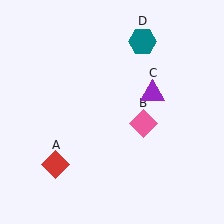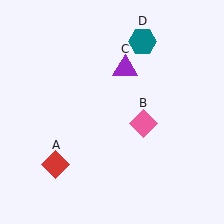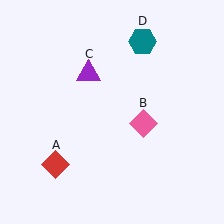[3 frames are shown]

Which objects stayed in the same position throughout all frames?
Red diamond (object A) and pink diamond (object B) and teal hexagon (object D) remained stationary.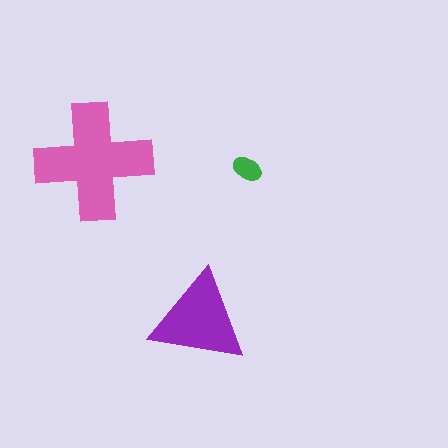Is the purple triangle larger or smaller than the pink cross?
Smaller.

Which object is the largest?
The pink cross.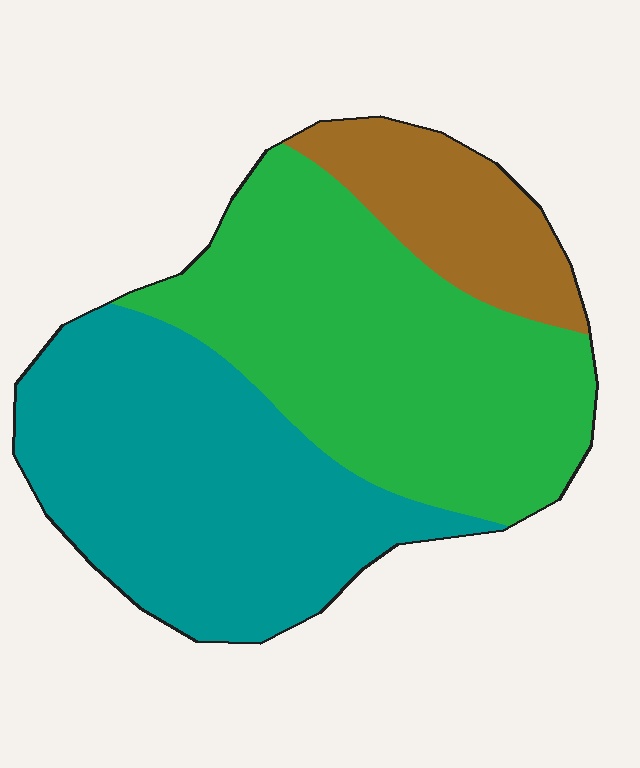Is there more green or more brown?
Green.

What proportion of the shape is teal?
Teal takes up about two fifths (2/5) of the shape.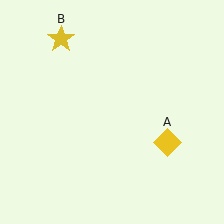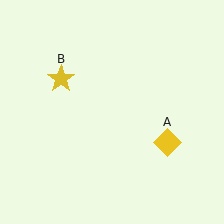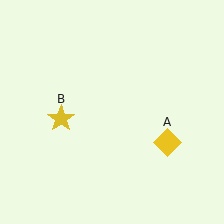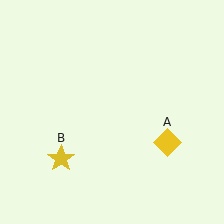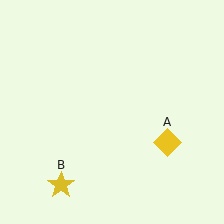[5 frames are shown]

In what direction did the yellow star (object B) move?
The yellow star (object B) moved down.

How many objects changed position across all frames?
1 object changed position: yellow star (object B).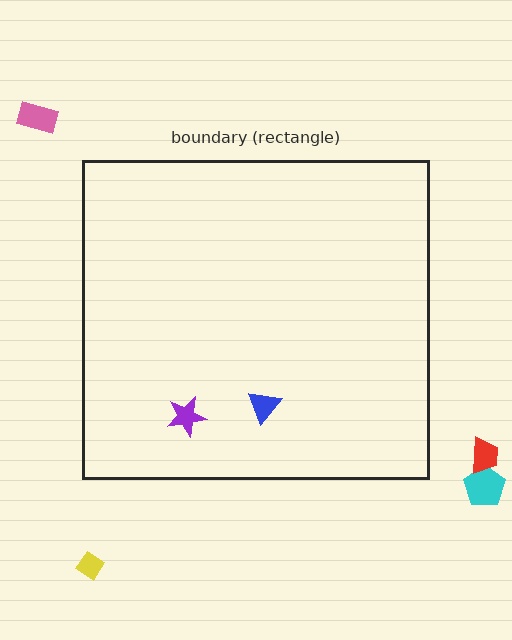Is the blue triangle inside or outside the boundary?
Inside.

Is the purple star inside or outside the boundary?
Inside.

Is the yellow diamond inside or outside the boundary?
Outside.